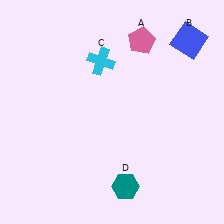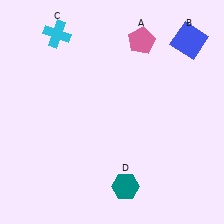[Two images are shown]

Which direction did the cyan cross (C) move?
The cyan cross (C) moved left.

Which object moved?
The cyan cross (C) moved left.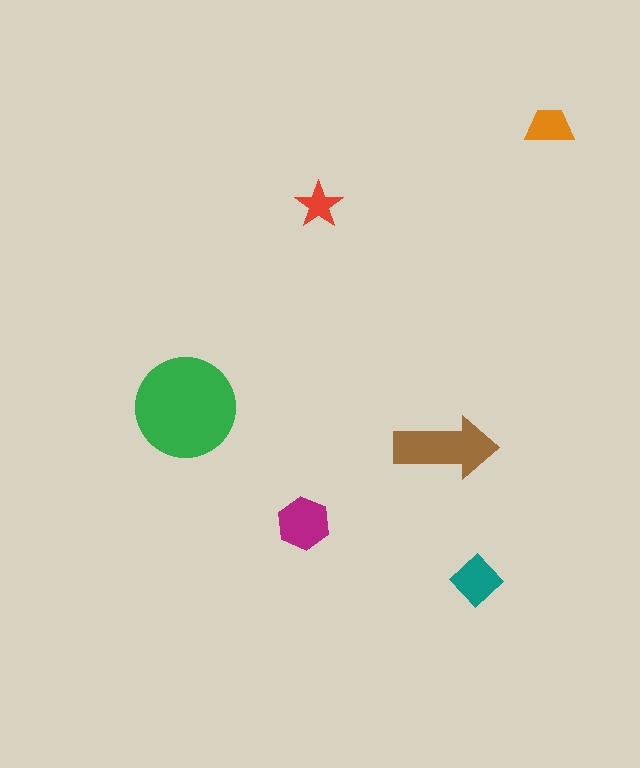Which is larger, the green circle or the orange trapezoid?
The green circle.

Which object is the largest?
The green circle.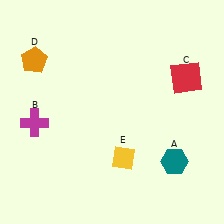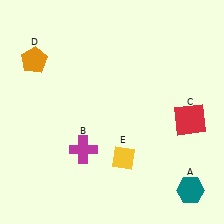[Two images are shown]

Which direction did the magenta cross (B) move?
The magenta cross (B) moved right.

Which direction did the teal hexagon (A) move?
The teal hexagon (A) moved down.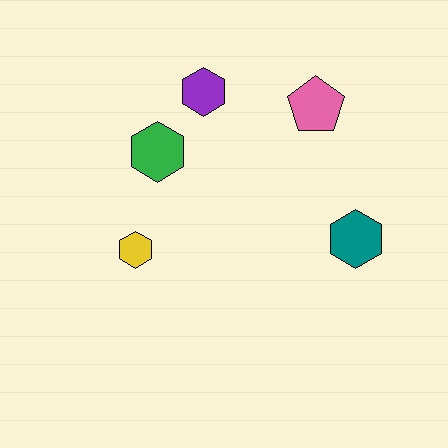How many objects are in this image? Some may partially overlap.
There are 5 objects.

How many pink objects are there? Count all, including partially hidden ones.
There is 1 pink object.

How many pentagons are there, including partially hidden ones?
There is 1 pentagon.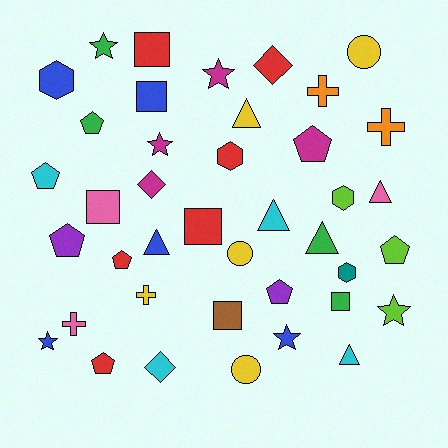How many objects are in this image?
There are 40 objects.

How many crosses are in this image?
There are 4 crosses.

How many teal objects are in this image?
There is 1 teal object.